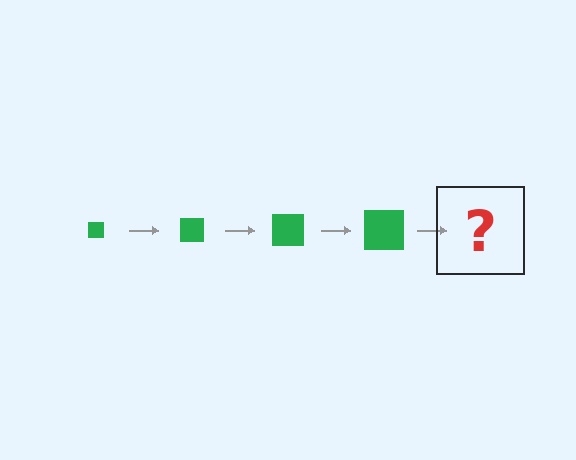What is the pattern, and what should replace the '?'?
The pattern is that the square gets progressively larger each step. The '?' should be a green square, larger than the previous one.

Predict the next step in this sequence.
The next step is a green square, larger than the previous one.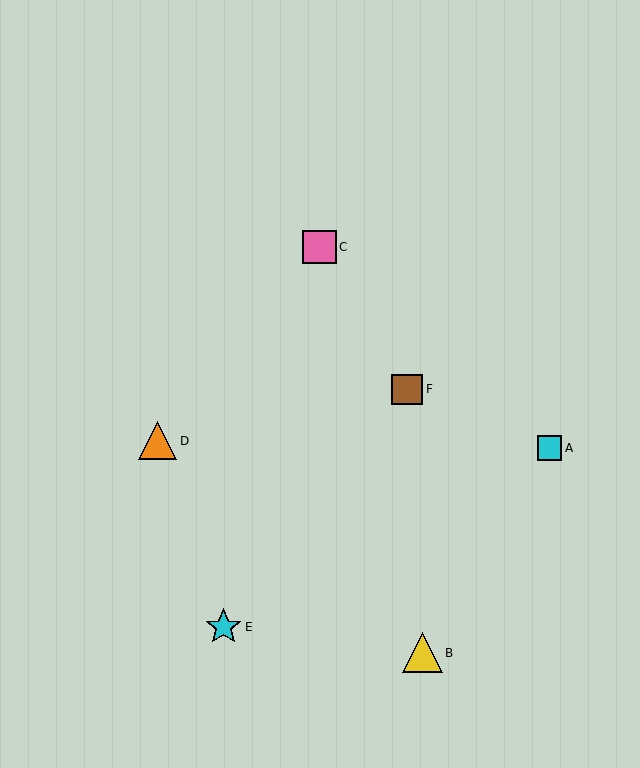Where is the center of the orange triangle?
The center of the orange triangle is at (158, 441).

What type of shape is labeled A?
Shape A is a cyan square.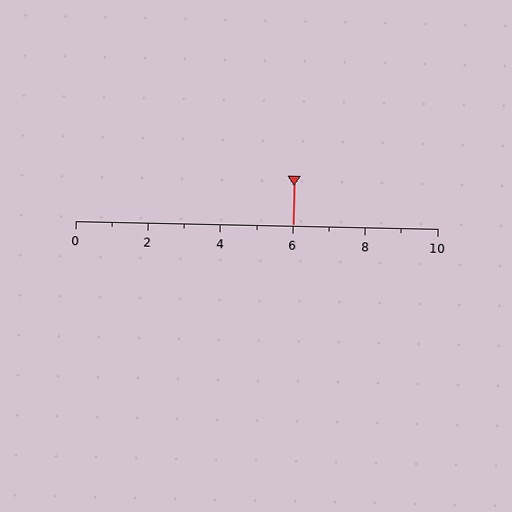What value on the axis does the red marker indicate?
The marker indicates approximately 6.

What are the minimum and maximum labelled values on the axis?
The axis runs from 0 to 10.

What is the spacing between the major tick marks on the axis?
The major ticks are spaced 2 apart.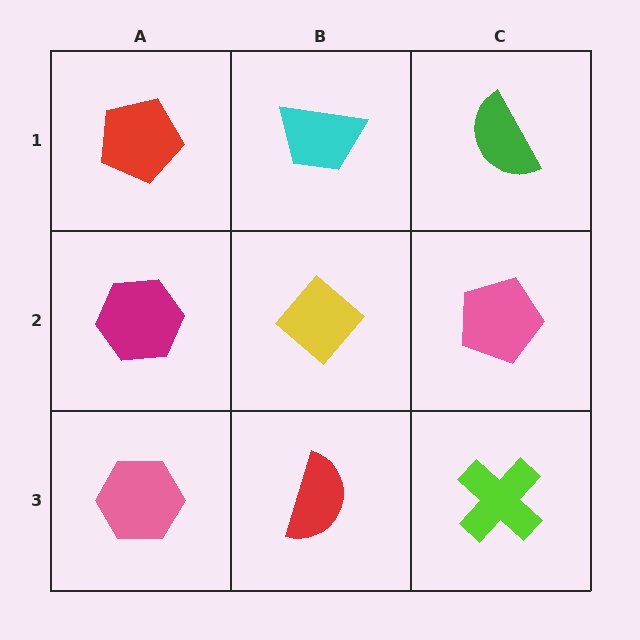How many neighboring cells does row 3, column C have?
2.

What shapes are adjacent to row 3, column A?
A magenta hexagon (row 2, column A), a red semicircle (row 3, column B).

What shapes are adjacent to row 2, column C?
A green semicircle (row 1, column C), a lime cross (row 3, column C), a yellow diamond (row 2, column B).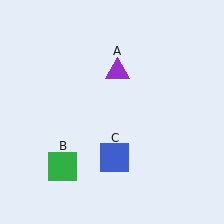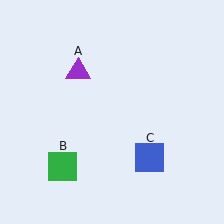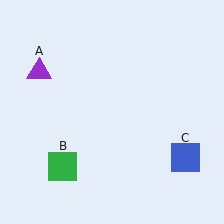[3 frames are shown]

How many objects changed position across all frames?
2 objects changed position: purple triangle (object A), blue square (object C).